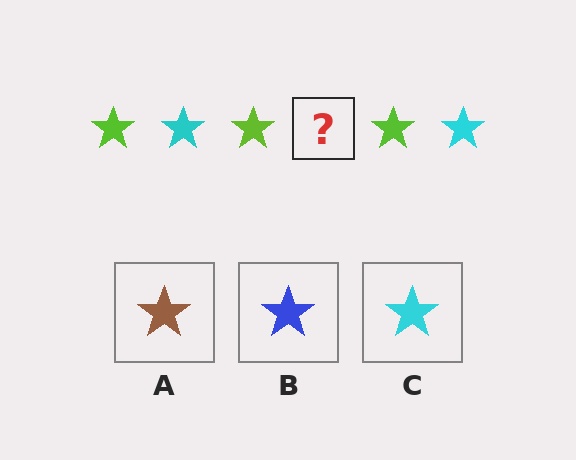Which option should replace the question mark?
Option C.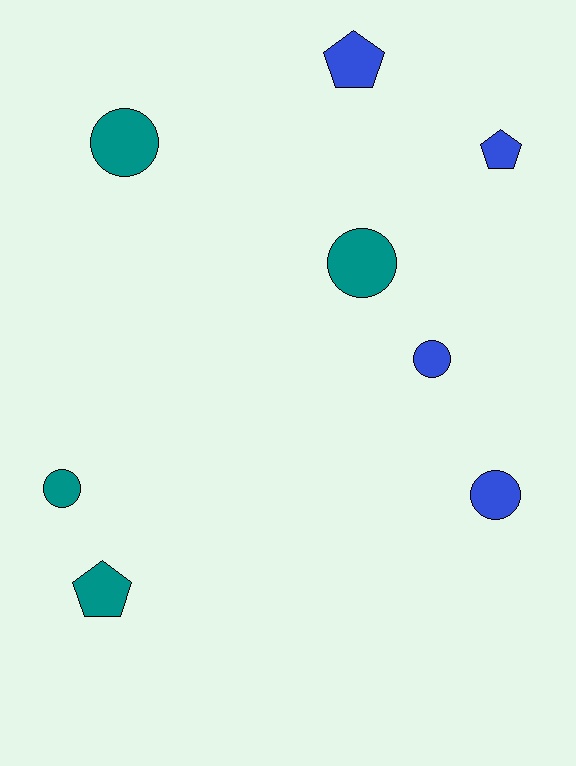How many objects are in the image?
There are 8 objects.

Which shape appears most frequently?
Circle, with 5 objects.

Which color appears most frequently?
Teal, with 4 objects.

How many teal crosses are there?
There are no teal crosses.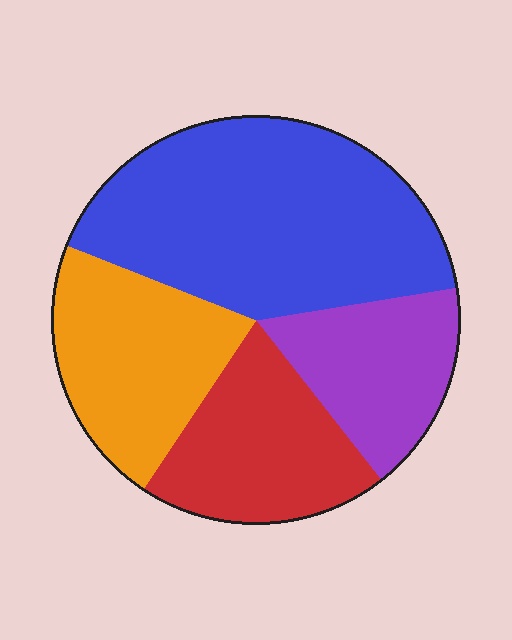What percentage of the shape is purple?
Purple takes up about one sixth (1/6) of the shape.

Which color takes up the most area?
Blue, at roughly 40%.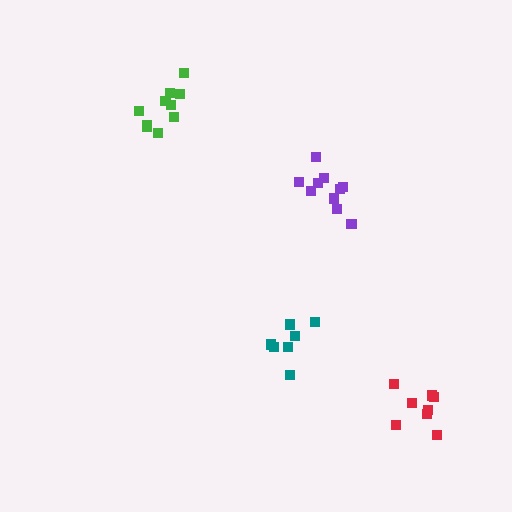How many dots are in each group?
Group 1: 7 dots, Group 2: 10 dots, Group 3: 8 dots, Group 4: 10 dots (35 total).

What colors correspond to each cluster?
The clusters are colored: teal, purple, red, green.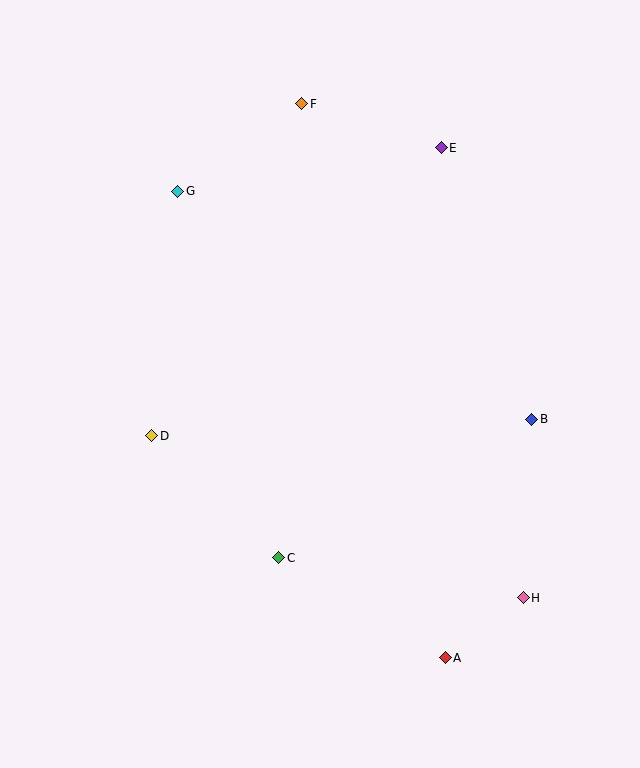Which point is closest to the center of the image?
Point D at (152, 436) is closest to the center.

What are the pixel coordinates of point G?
Point G is at (178, 191).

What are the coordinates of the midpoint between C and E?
The midpoint between C and E is at (360, 353).